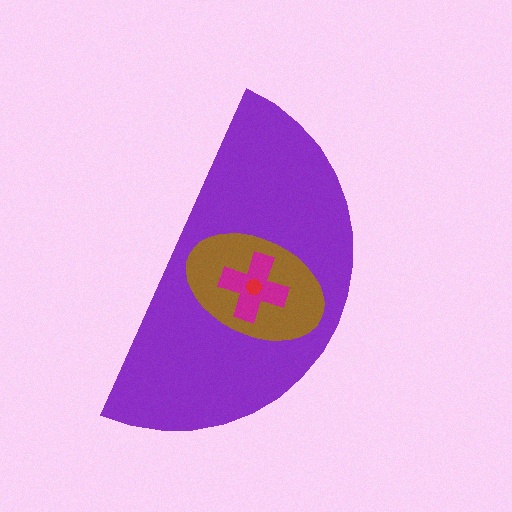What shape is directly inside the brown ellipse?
The magenta cross.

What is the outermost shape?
The purple semicircle.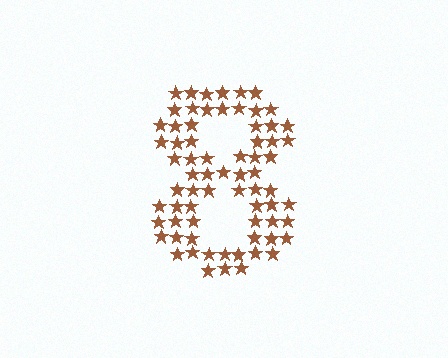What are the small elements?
The small elements are stars.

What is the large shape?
The large shape is the digit 8.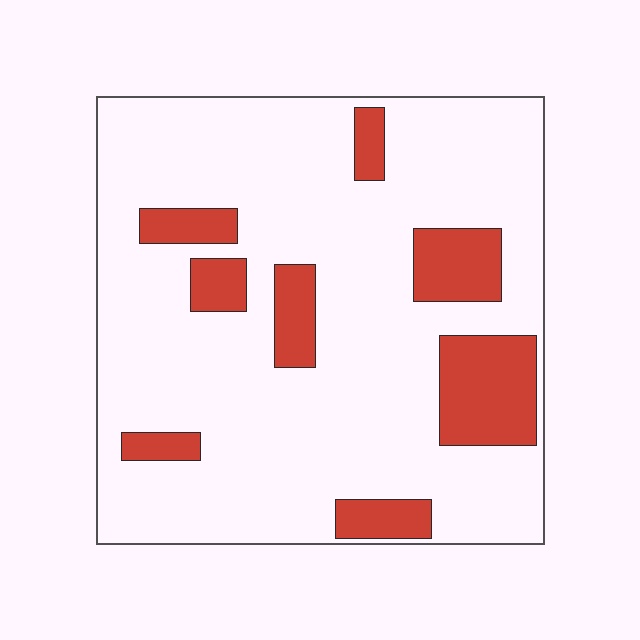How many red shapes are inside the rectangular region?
8.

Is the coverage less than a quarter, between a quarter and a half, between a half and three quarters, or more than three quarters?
Less than a quarter.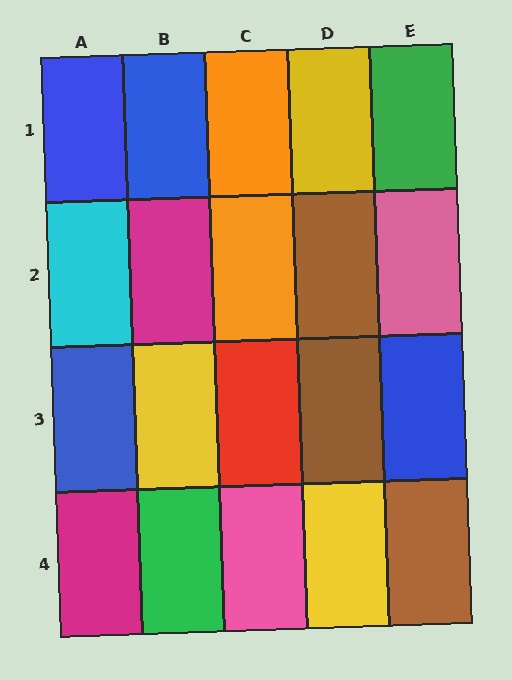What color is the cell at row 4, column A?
Magenta.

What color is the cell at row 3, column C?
Red.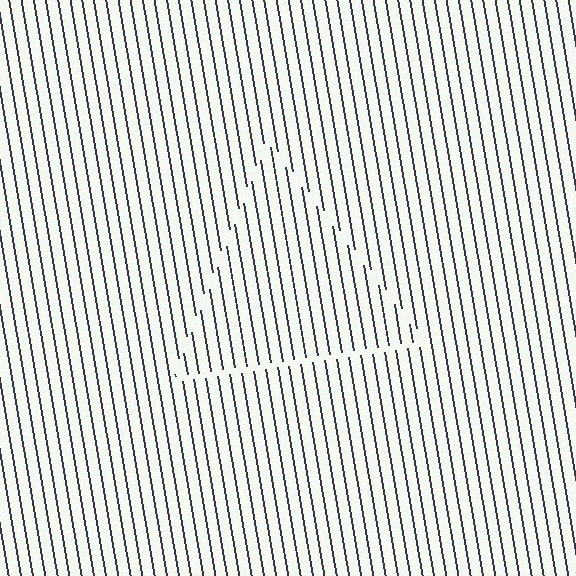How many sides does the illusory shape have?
3 sides — the line-ends trace a triangle.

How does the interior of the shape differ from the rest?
The interior of the shape contains the same grating, shifted by half a period — the contour is defined by the phase discontinuity where line-ends from the inner and outer gratings abut.